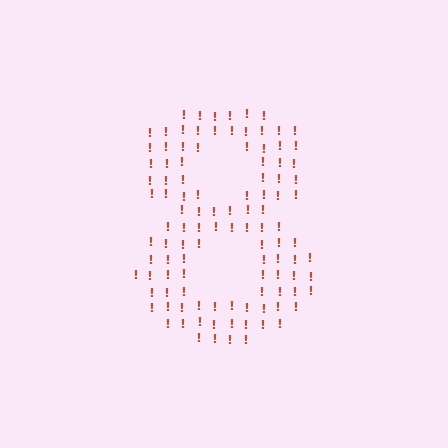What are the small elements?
The small elements are exclamation marks.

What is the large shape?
The large shape is the digit 8.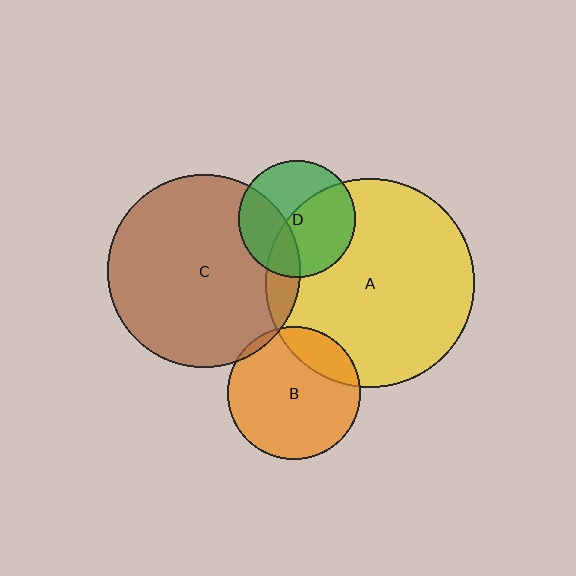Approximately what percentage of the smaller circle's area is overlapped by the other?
Approximately 20%.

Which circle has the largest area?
Circle A (yellow).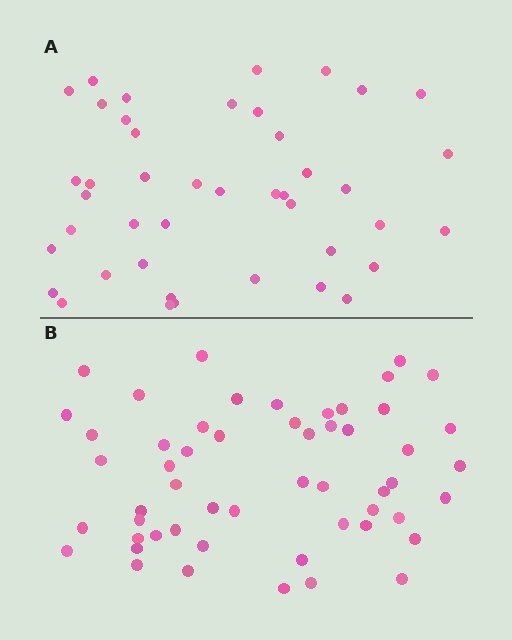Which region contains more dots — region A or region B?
Region B (the bottom region) has more dots.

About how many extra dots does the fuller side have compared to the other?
Region B has roughly 12 or so more dots than region A.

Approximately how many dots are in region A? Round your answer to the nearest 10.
About 40 dots. (The exact count is 43, which rounds to 40.)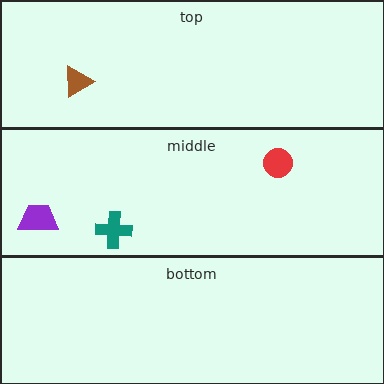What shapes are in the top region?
The brown triangle.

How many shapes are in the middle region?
3.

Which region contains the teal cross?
The middle region.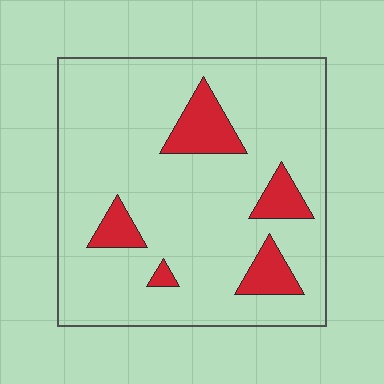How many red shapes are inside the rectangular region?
5.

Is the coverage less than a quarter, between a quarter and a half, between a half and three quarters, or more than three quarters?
Less than a quarter.